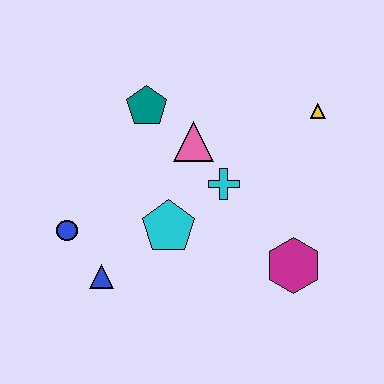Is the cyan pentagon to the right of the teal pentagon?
Yes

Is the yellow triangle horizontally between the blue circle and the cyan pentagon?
No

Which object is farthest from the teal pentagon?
The magenta hexagon is farthest from the teal pentagon.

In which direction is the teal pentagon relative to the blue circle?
The teal pentagon is above the blue circle.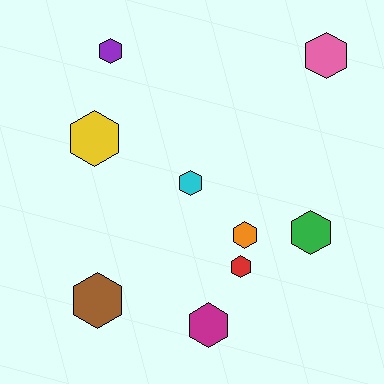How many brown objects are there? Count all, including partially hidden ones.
There is 1 brown object.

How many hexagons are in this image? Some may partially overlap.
There are 9 hexagons.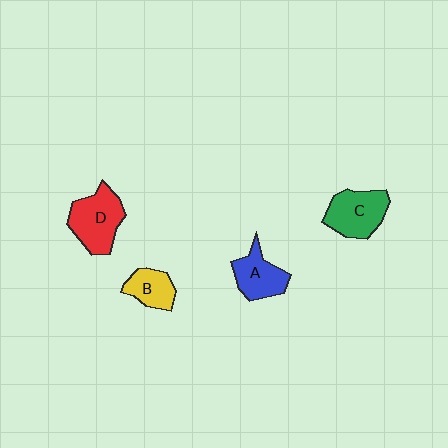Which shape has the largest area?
Shape D (red).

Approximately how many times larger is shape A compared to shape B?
Approximately 1.3 times.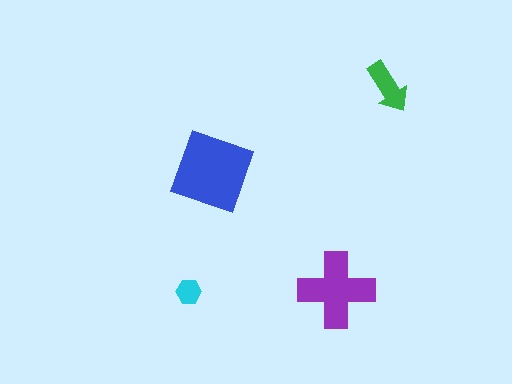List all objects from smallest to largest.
The cyan hexagon, the green arrow, the purple cross, the blue square.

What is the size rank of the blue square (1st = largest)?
1st.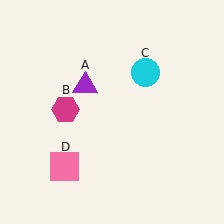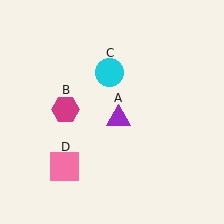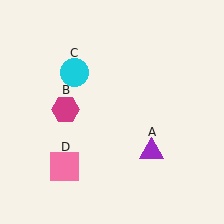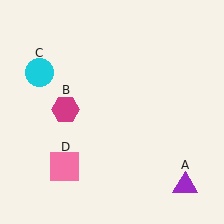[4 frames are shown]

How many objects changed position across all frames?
2 objects changed position: purple triangle (object A), cyan circle (object C).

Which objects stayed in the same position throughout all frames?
Magenta hexagon (object B) and pink square (object D) remained stationary.